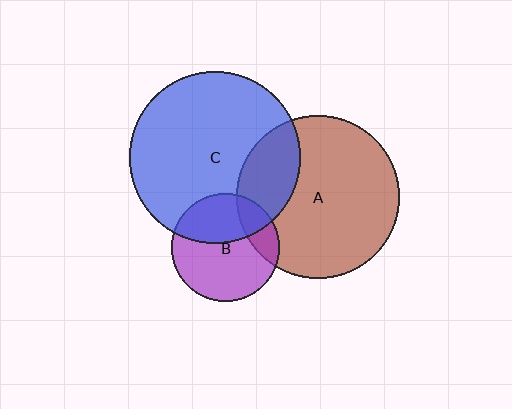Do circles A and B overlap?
Yes.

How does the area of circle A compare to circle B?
Approximately 2.3 times.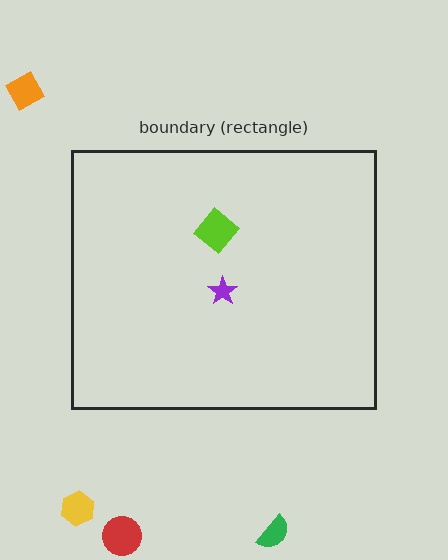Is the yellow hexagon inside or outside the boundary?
Outside.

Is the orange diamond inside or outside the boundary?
Outside.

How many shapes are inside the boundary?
2 inside, 4 outside.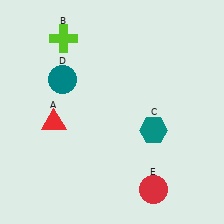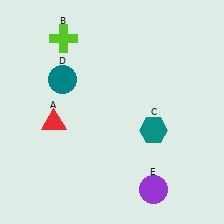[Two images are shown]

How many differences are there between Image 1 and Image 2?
There is 1 difference between the two images.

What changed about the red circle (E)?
In Image 1, E is red. In Image 2, it changed to purple.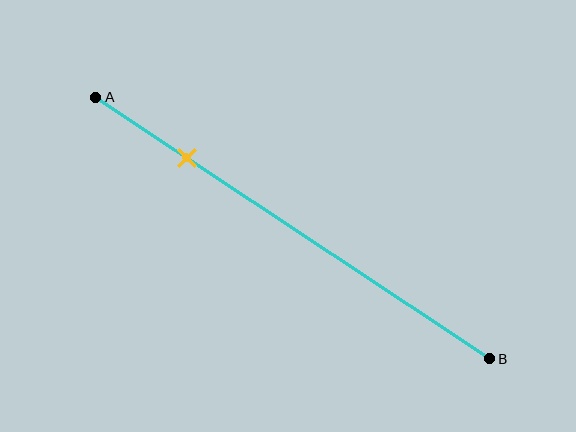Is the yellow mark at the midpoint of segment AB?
No, the mark is at about 25% from A, not at the 50% midpoint.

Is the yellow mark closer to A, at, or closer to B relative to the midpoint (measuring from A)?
The yellow mark is closer to point A than the midpoint of segment AB.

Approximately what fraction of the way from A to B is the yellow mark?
The yellow mark is approximately 25% of the way from A to B.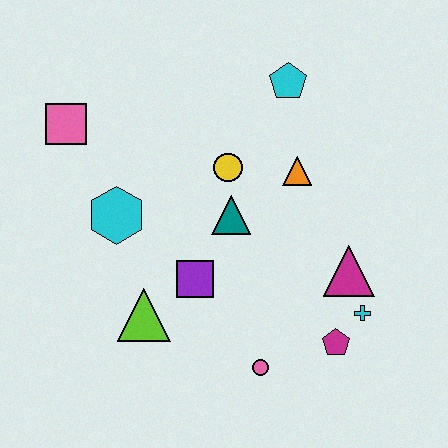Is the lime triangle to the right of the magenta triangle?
No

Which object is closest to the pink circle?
The magenta pentagon is closest to the pink circle.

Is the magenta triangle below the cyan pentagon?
Yes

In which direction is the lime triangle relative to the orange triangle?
The lime triangle is to the left of the orange triangle.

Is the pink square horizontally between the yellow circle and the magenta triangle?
No